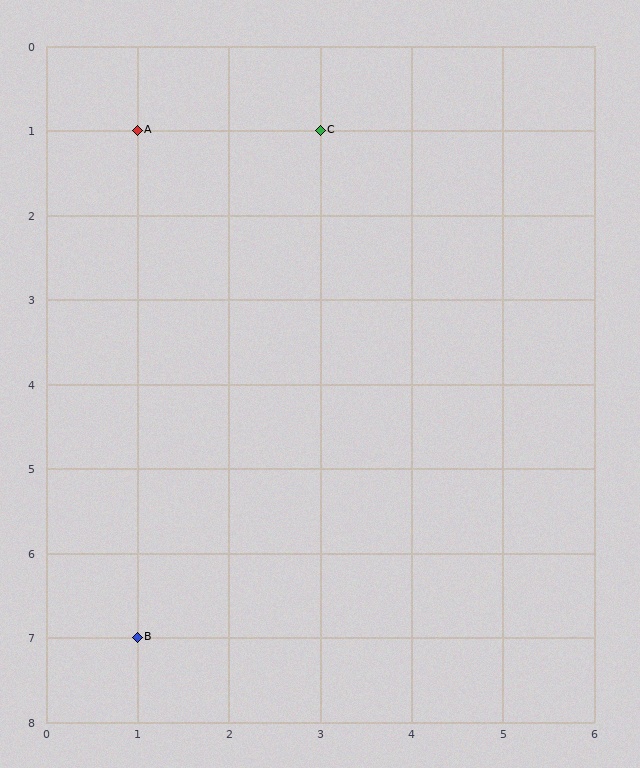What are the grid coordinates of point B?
Point B is at grid coordinates (1, 7).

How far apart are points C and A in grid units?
Points C and A are 2 columns apart.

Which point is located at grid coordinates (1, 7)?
Point B is at (1, 7).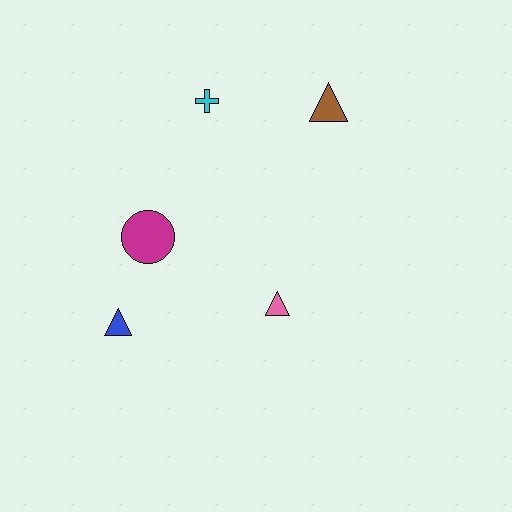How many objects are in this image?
There are 5 objects.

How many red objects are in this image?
There are no red objects.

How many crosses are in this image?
There is 1 cross.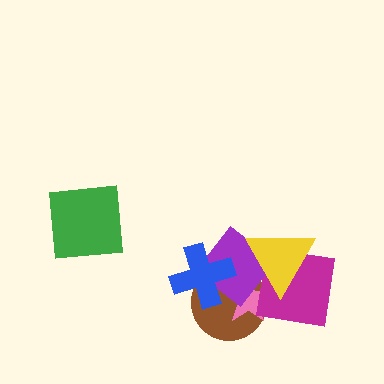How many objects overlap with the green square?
0 objects overlap with the green square.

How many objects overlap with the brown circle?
5 objects overlap with the brown circle.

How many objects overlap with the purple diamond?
5 objects overlap with the purple diamond.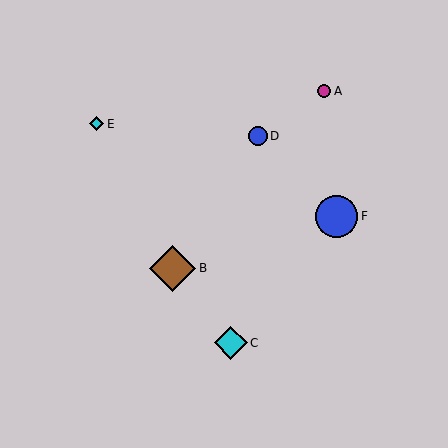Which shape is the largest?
The brown diamond (labeled B) is the largest.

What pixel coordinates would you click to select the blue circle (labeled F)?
Click at (337, 216) to select the blue circle F.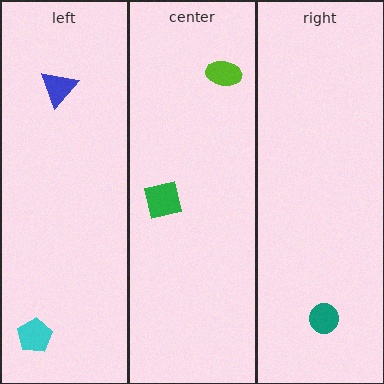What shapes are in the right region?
The teal circle.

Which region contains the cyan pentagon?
The left region.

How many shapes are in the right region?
1.